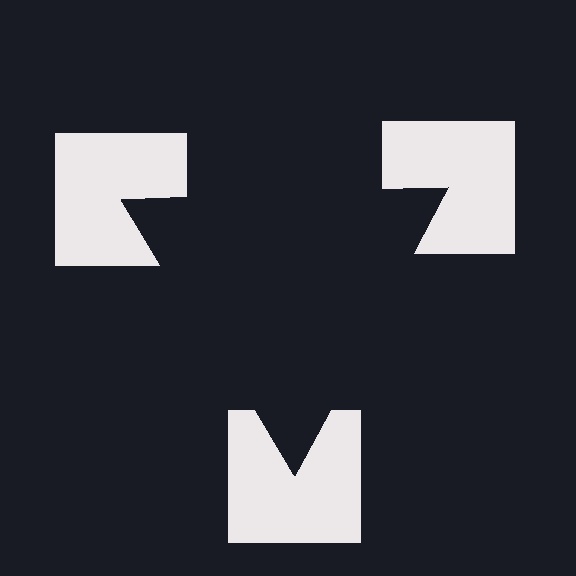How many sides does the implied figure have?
3 sides.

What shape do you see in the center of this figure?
An illusory triangle — its edges are inferred from the aligned wedge cuts in the notched squares, not physically drawn.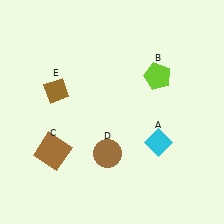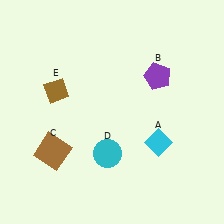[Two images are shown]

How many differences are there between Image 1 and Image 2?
There are 2 differences between the two images.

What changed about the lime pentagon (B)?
In Image 1, B is lime. In Image 2, it changed to purple.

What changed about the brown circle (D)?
In Image 1, D is brown. In Image 2, it changed to cyan.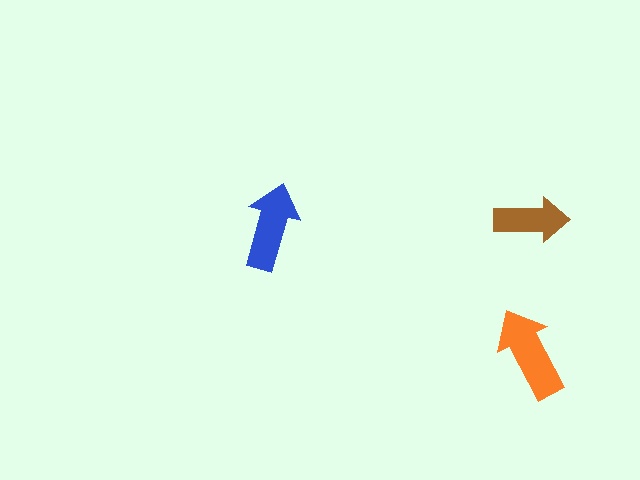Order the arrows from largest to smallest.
the orange one, the blue one, the brown one.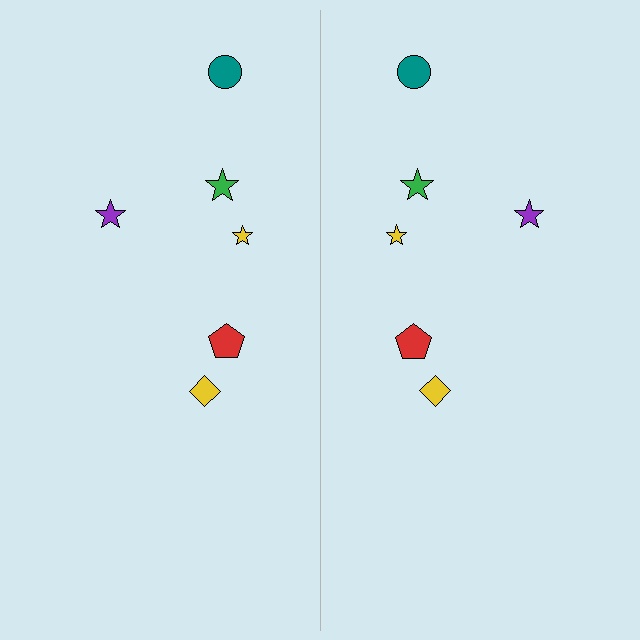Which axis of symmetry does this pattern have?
The pattern has a vertical axis of symmetry running through the center of the image.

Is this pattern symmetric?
Yes, this pattern has bilateral (reflection) symmetry.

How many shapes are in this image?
There are 12 shapes in this image.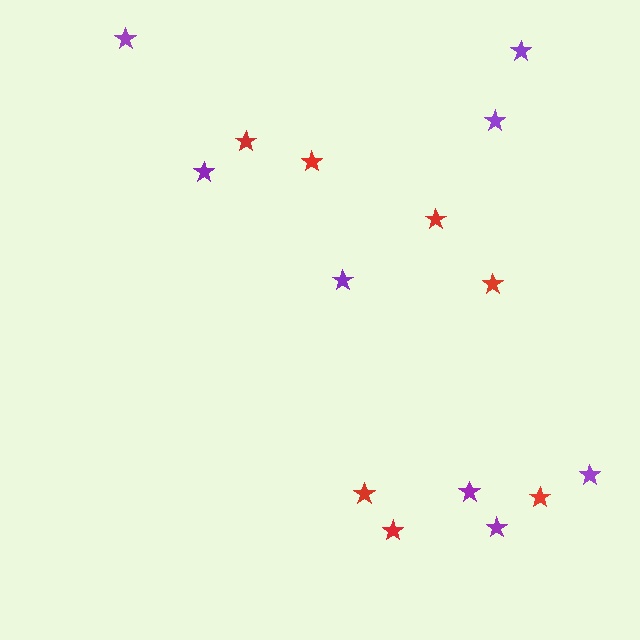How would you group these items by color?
There are 2 groups: one group of purple stars (8) and one group of red stars (7).